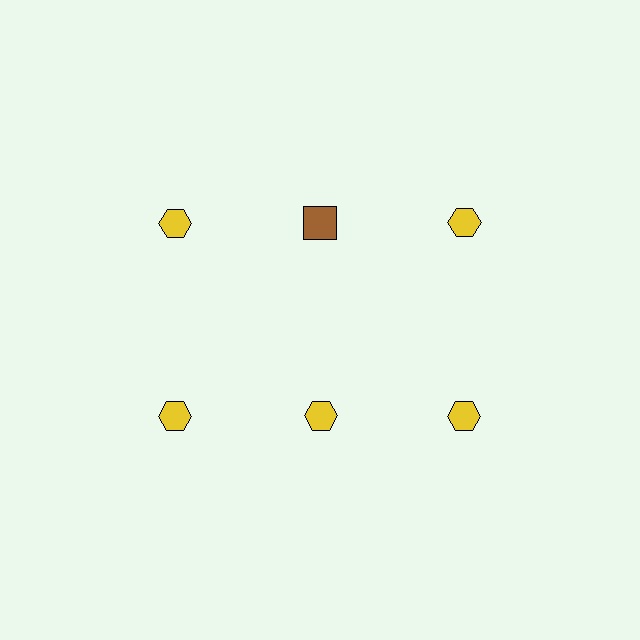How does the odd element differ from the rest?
It differs in both color (brown instead of yellow) and shape (square instead of hexagon).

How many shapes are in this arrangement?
There are 6 shapes arranged in a grid pattern.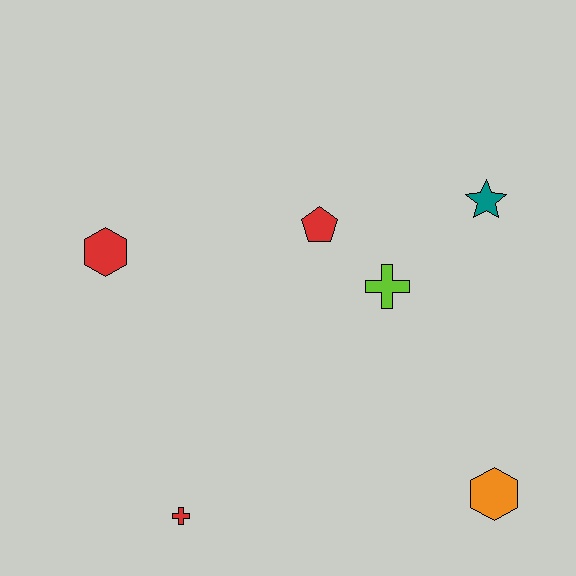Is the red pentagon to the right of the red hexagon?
Yes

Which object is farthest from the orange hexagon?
The red hexagon is farthest from the orange hexagon.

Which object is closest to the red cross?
The red hexagon is closest to the red cross.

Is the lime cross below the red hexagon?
Yes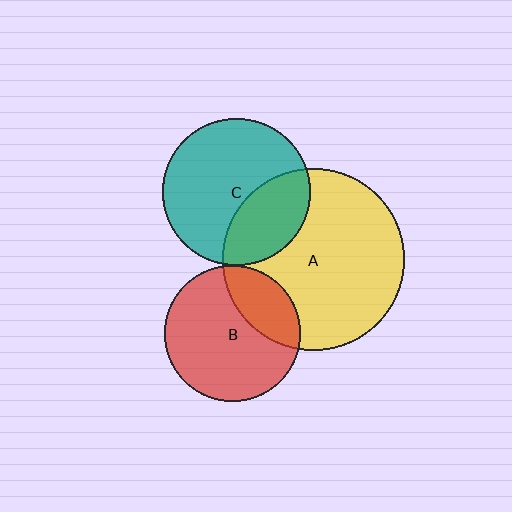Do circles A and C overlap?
Yes.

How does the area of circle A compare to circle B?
Approximately 1.8 times.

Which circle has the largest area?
Circle A (yellow).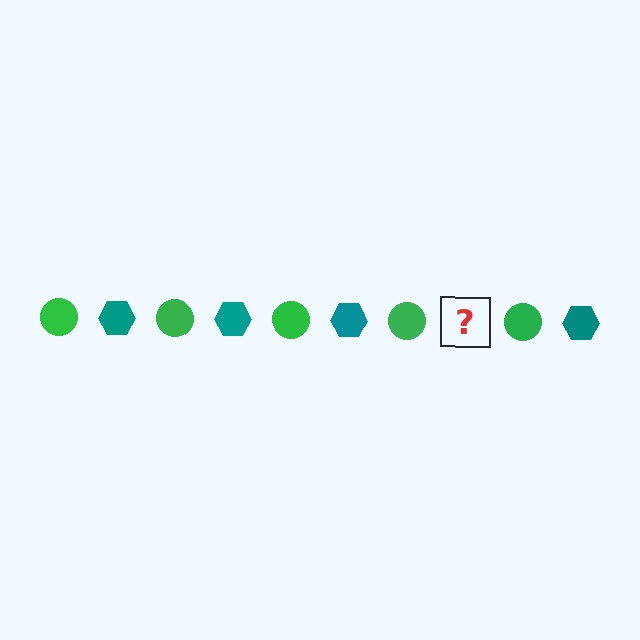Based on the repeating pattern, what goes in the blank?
The blank should be a teal hexagon.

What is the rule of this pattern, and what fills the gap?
The rule is that the pattern alternates between green circle and teal hexagon. The gap should be filled with a teal hexagon.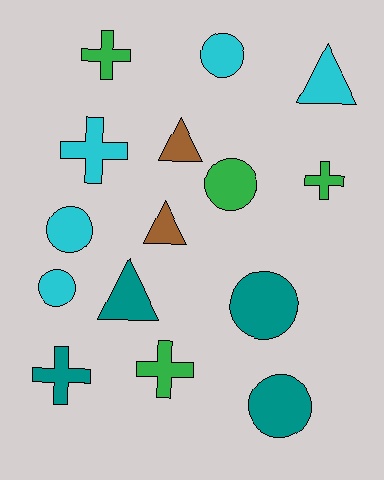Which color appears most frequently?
Cyan, with 5 objects.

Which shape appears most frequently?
Circle, with 6 objects.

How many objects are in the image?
There are 15 objects.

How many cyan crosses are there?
There is 1 cyan cross.